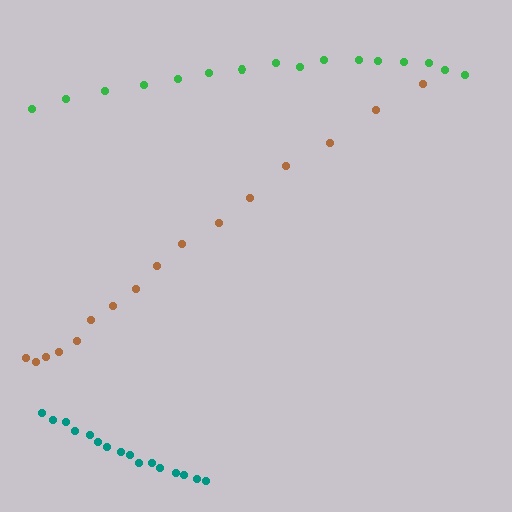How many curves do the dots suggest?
There are 3 distinct paths.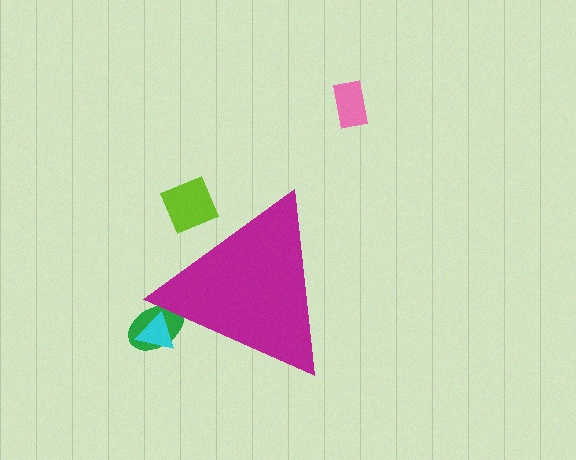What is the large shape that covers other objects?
A magenta triangle.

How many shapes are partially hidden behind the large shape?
3 shapes are partially hidden.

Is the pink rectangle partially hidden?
No, the pink rectangle is fully visible.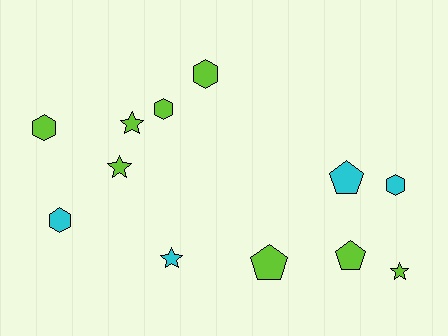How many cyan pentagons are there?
There is 1 cyan pentagon.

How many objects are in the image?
There are 12 objects.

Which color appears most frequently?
Lime, with 8 objects.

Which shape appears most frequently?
Hexagon, with 5 objects.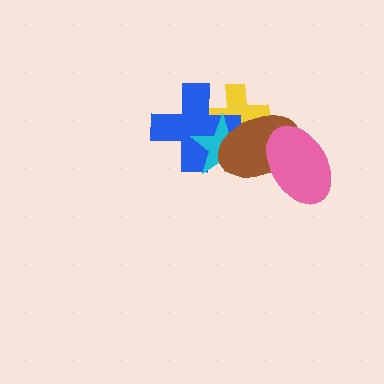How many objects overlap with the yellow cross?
3 objects overlap with the yellow cross.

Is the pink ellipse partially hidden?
No, no other shape covers it.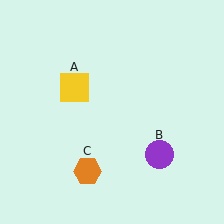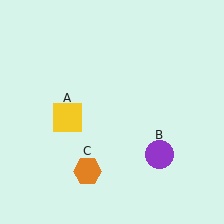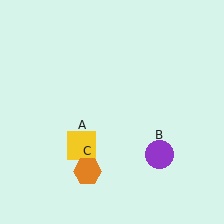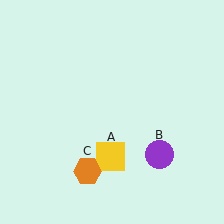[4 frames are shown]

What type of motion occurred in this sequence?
The yellow square (object A) rotated counterclockwise around the center of the scene.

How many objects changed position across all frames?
1 object changed position: yellow square (object A).